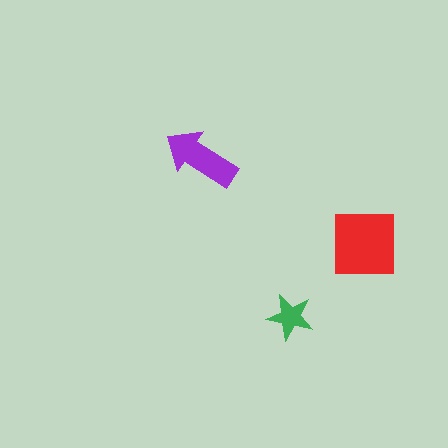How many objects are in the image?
There are 3 objects in the image.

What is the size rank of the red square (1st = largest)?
1st.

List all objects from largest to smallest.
The red square, the purple arrow, the green star.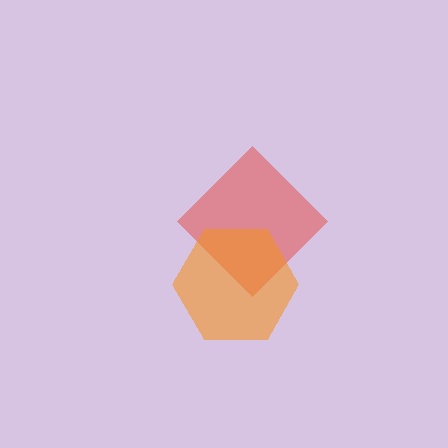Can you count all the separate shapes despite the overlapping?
Yes, there are 2 separate shapes.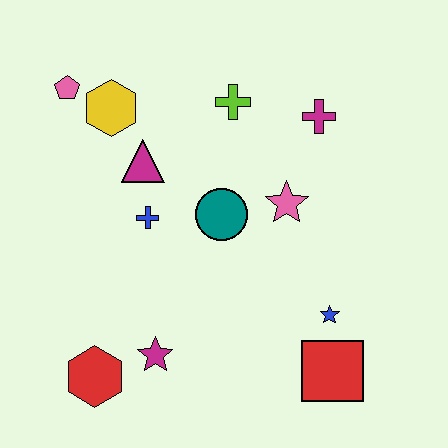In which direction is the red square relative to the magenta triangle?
The red square is below the magenta triangle.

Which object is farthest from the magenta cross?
The red hexagon is farthest from the magenta cross.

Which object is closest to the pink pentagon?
The yellow hexagon is closest to the pink pentagon.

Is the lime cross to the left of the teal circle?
No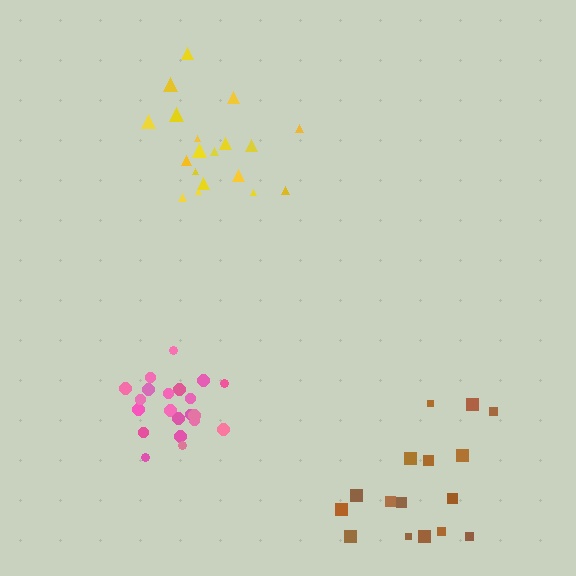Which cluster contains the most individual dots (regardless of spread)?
Pink (21).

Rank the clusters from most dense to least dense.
pink, yellow, brown.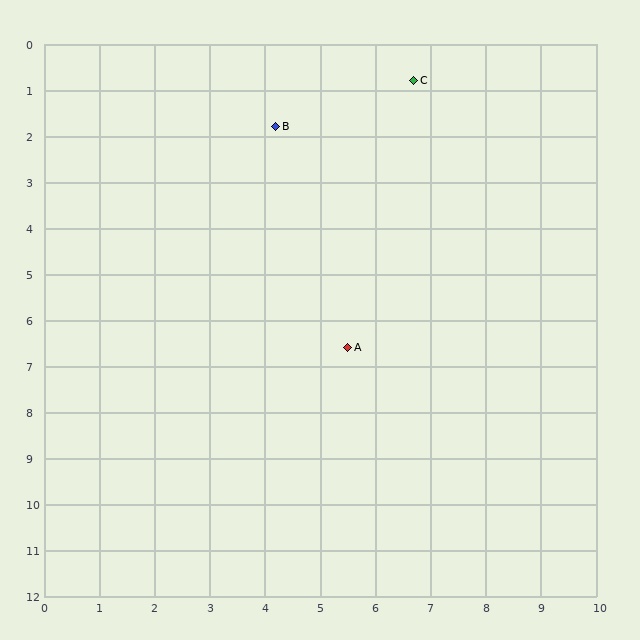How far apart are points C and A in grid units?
Points C and A are about 5.9 grid units apart.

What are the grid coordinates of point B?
Point B is at approximately (4.2, 1.8).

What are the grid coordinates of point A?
Point A is at approximately (5.5, 6.6).